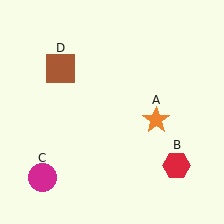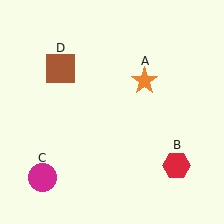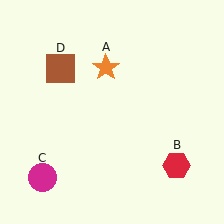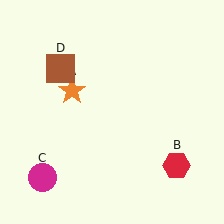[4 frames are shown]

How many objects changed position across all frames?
1 object changed position: orange star (object A).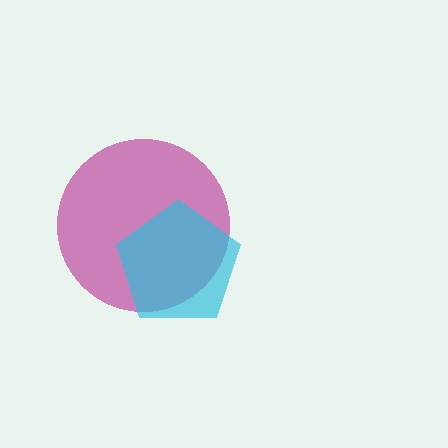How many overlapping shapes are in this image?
There are 2 overlapping shapes in the image.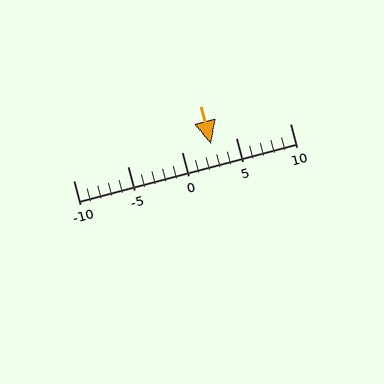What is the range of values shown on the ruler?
The ruler shows values from -10 to 10.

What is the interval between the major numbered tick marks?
The major tick marks are spaced 5 units apart.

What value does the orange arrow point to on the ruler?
The orange arrow points to approximately 3.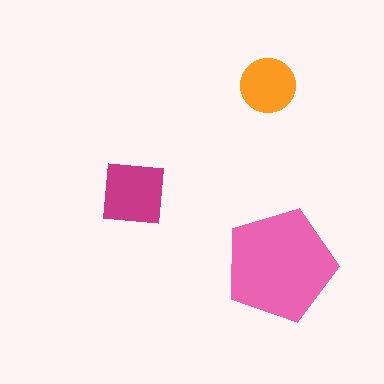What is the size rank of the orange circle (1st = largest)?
3rd.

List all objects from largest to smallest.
The pink pentagon, the magenta square, the orange circle.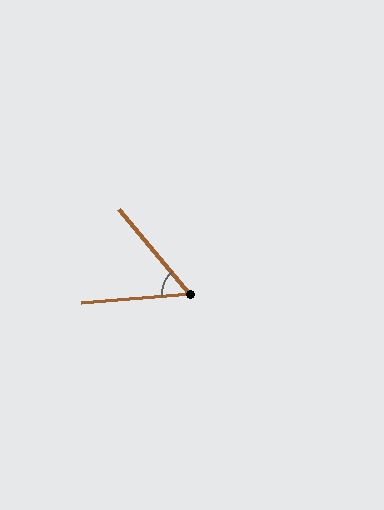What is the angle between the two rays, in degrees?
Approximately 55 degrees.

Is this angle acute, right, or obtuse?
It is acute.